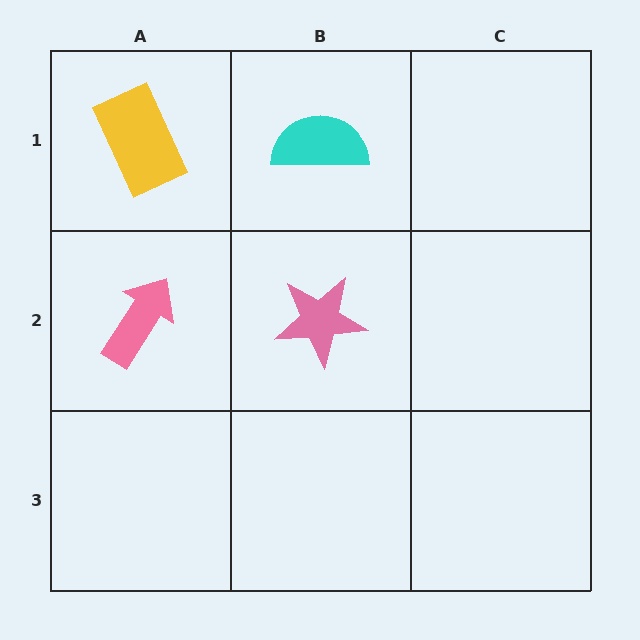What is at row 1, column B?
A cyan semicircle.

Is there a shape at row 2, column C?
No, that cell is empty.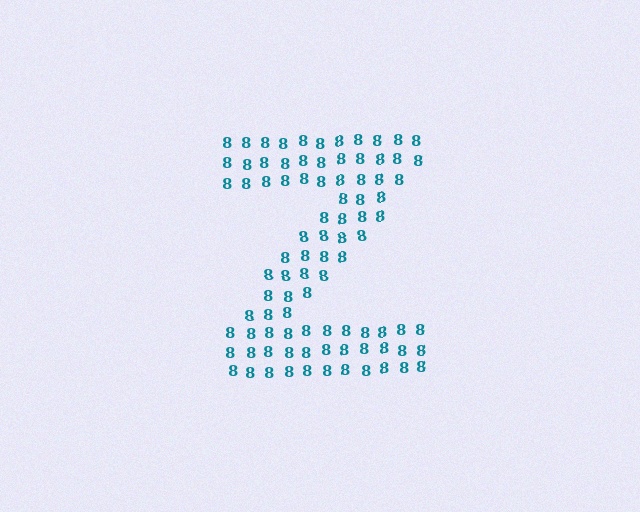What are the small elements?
The small elements are digit 8's.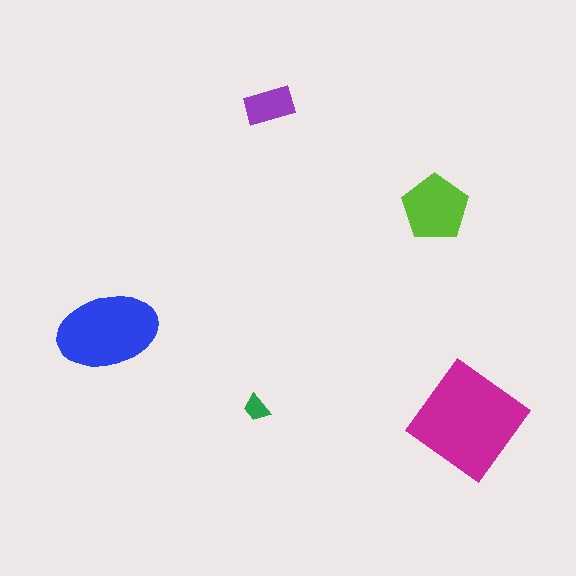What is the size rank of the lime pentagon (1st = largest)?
3rd.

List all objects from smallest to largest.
The green trapezoid, the purple rectangle, the lime pentagon, the blue ellipse, the magenta diamond.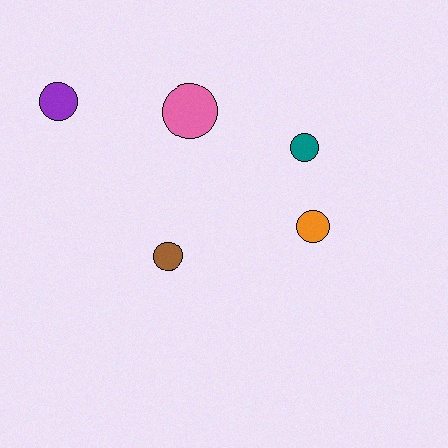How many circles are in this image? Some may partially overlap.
There are 5 circles.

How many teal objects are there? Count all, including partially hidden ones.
There is 1 teal object.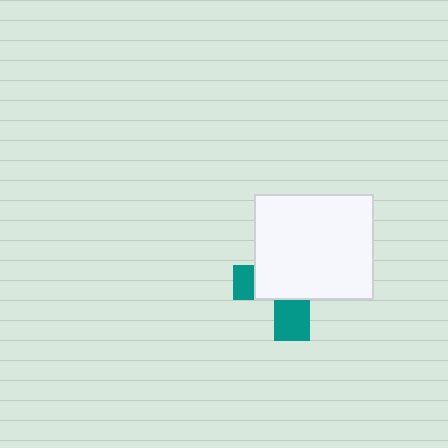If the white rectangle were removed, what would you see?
You would see the complete teal cross.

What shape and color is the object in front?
The object in front is a white rectangle.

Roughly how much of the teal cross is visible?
A small part of it is visible (roughly 31%).